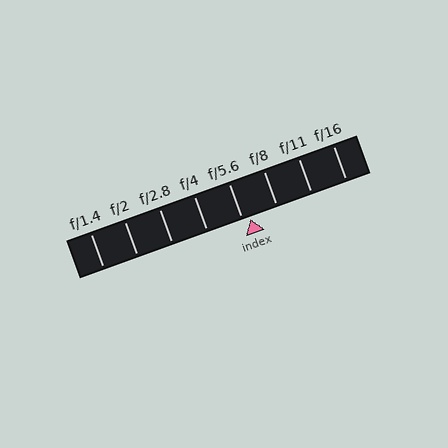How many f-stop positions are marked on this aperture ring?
There are 8 f-stop positions marked.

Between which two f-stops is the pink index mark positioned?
The index mark is between f/5.6 and f/8.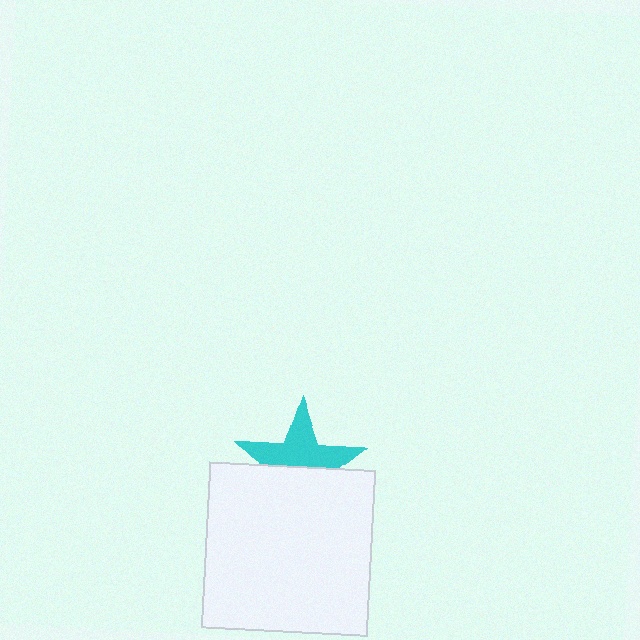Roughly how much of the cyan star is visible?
About half of it is visible (roughly 54%).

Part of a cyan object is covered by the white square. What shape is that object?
It is a star.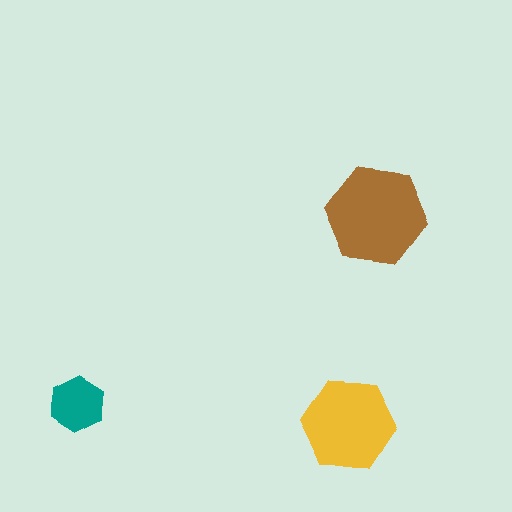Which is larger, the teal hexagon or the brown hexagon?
The brown one.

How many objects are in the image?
There are 3 objects in the image.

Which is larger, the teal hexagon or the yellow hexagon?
The yellow one.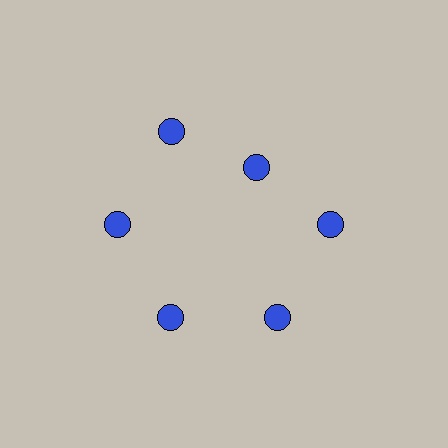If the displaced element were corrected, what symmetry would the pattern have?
It would have 6-fold rotational symmetry — the pattern would map onto itself every 60 degrees.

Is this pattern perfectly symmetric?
No. The 6 blue circles are arranged in a ring, but one element near the 1 o'clock position is pulled inward toward the center, breaking the 6-fold rotational symmetry.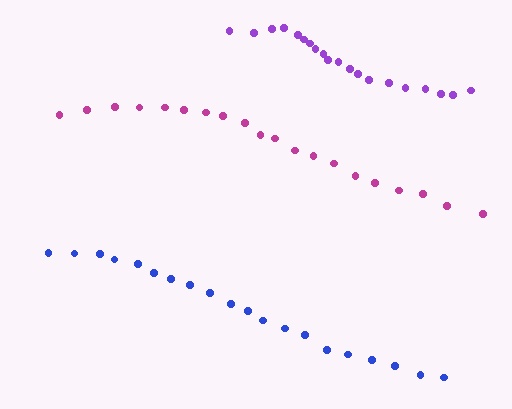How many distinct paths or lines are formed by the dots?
There are 3 distinct paths.